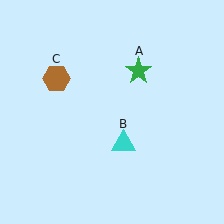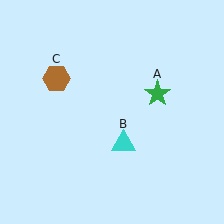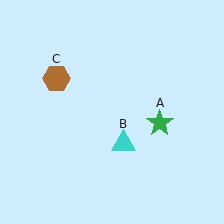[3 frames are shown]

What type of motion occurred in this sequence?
The green star (object A) rotated clockwise around the center of the scene.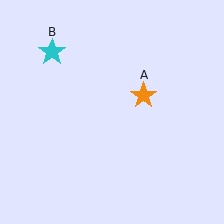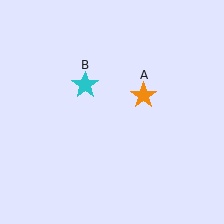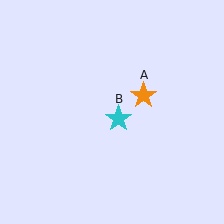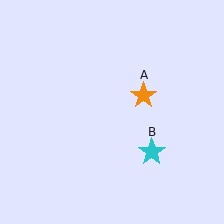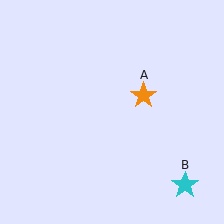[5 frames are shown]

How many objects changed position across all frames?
1 object changed position: cyan star (object B).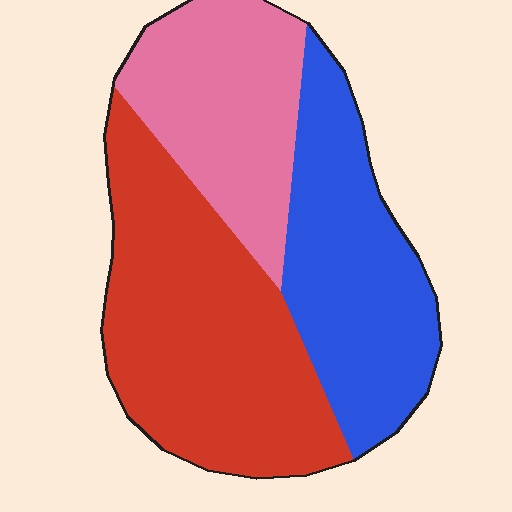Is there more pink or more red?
Red.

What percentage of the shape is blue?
Blue covers 31% of the shape.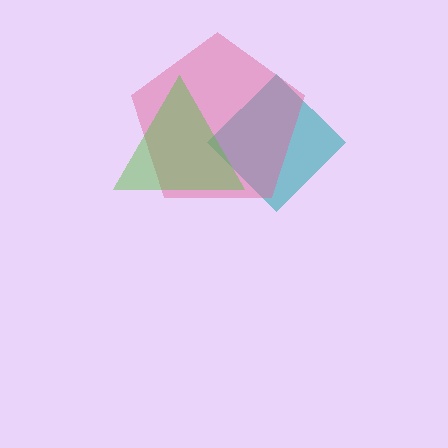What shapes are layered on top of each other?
The layered shapes are: a teal diamond, a pink pentagon, a lime triangle.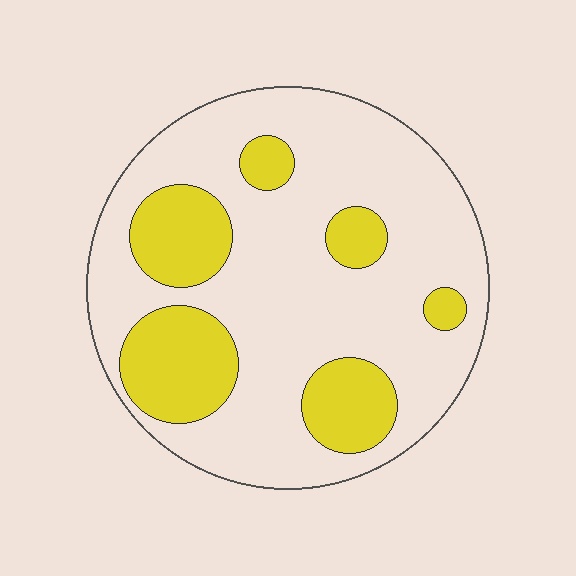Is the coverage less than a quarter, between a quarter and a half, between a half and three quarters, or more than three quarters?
Between a quarter and a half.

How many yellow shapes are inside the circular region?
6.